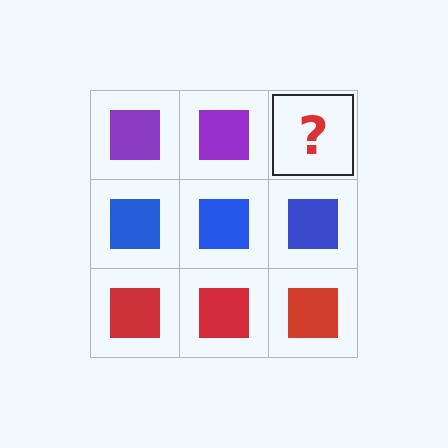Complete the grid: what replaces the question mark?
The question mark should be replaced with a purple square.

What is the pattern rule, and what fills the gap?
The rule is that each row has a consistent color. The gap should be filled with a purple square.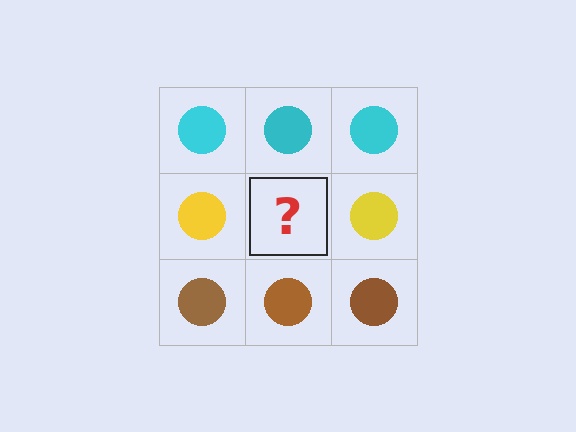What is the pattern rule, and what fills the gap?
The rule is that each row has a consistent color. The gap should be filled with a yellow circle.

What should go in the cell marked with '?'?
The missing cell should contain a yellow circle.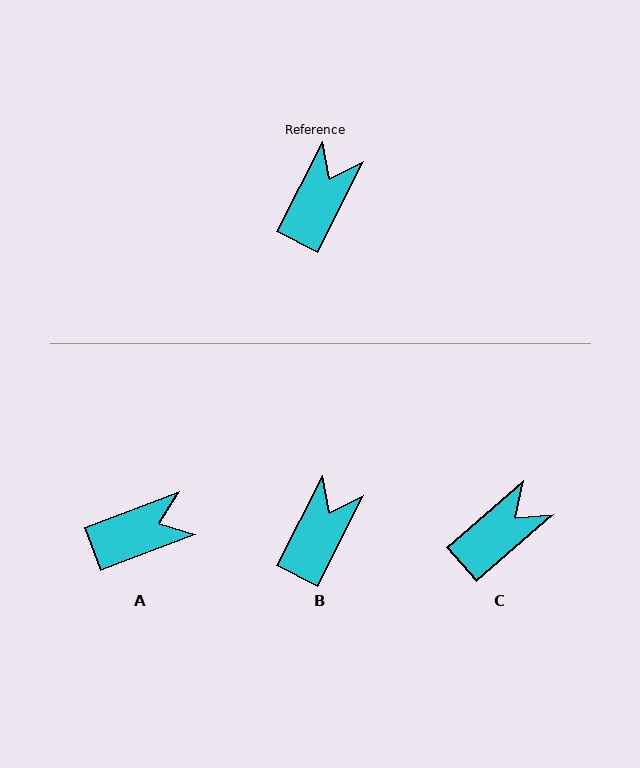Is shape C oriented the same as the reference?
No, it is off by about 22 degrees.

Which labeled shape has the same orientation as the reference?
B.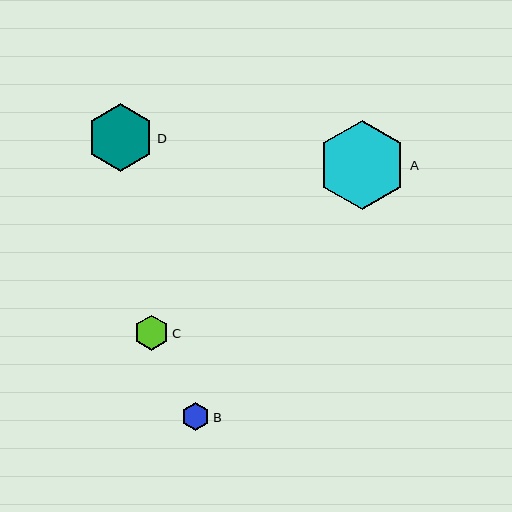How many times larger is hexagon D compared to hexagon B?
Hexagon D is approximately 2.4 times the size of hexagon B.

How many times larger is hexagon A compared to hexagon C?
Hexagon A is approximately 2.5 times the size of hexagon C.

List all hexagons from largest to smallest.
From largest to smallest: A, D, C, B.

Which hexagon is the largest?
Hexagon A is the largest with a size of approximately 89 pixels.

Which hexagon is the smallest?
Hexagon B is the smallest with a size of approximately 28 pixels.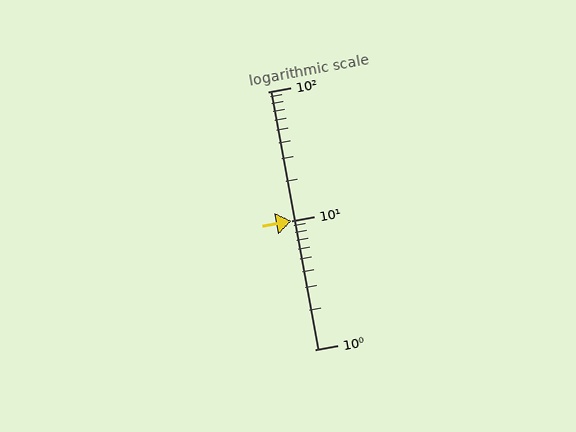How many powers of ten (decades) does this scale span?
The scale spans 2 decades, from 1 to 100.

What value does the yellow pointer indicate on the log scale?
The pointer indicates approximately 9.9.